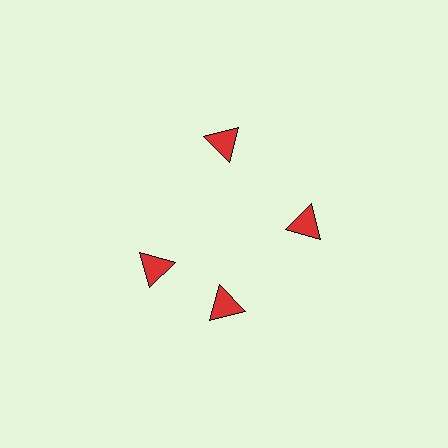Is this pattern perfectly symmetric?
No. The 4 red triangles are arranged in a ring, but one element near the 9 o'clock position is rotated out of alignment along the ring, breaking the 4-fold rotational symmetry.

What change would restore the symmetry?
The symmetry would be restored by rotating it back into even spacing with its neighbors so that all 4 triangles sit at equal angles and equal distance from the center.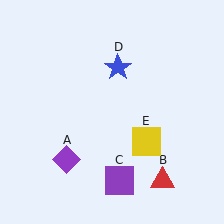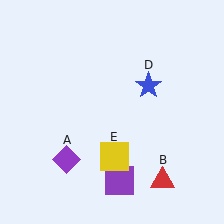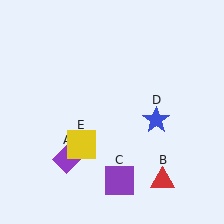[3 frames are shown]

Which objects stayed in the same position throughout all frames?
Purple diamond (object A) and red triangle (object B) and purple square (object C) remained stationary.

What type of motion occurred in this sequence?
The blue star (object D), yellow square (object E) rotated clockwise around the center of the scene.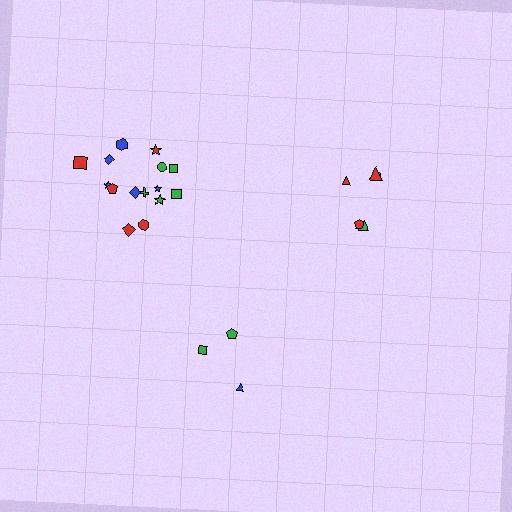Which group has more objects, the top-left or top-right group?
The top-left group.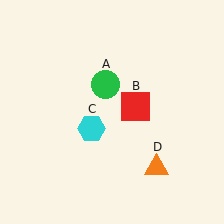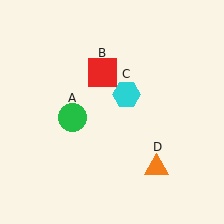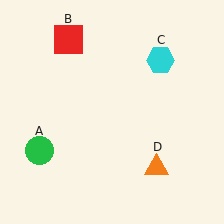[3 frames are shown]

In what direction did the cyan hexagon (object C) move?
The cyan hexagon (object C) moved up and to the right.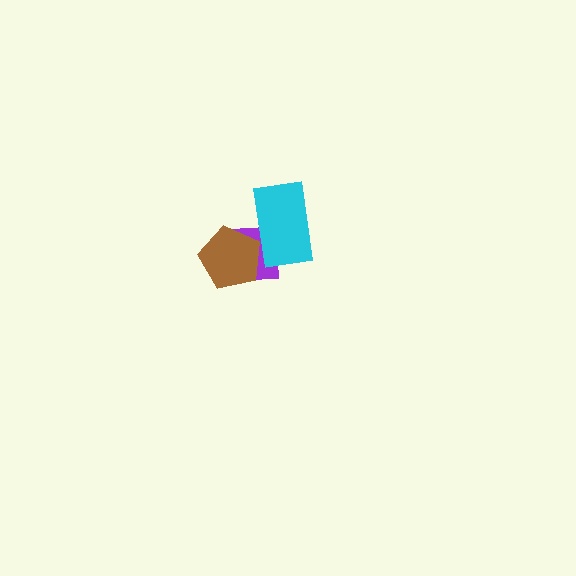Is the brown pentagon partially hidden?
Yes, it is partially covered by another shape.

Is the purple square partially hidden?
Yes, it is partially covered by another shape.